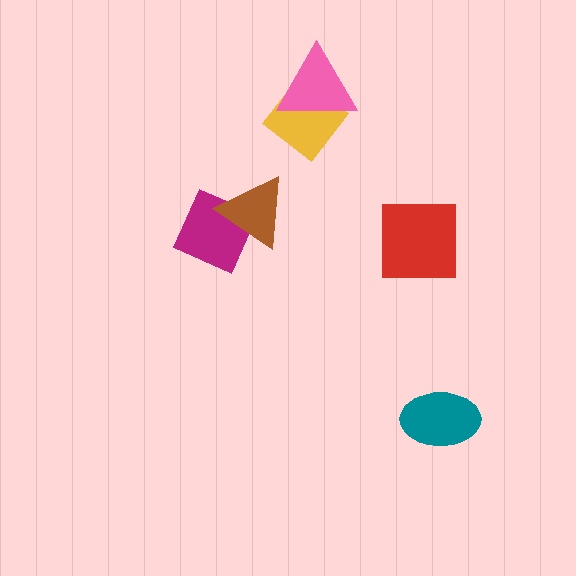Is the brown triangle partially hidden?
No, no other shape covers it.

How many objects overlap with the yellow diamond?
1 object overlaps with the yellow diamond.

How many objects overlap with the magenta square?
1 object overlaps with the magenta square.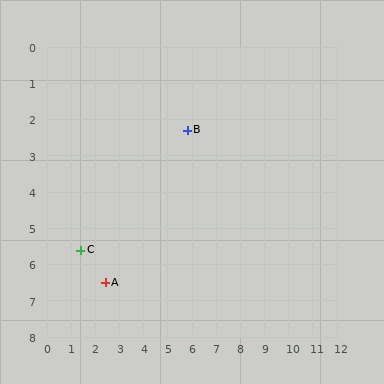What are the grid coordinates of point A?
Point A is at approximately (2.4, 6.5).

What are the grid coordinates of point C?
Point C is at approximately (1.4, 5.6).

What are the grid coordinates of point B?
Point B is at approximately (5.8, 2.3).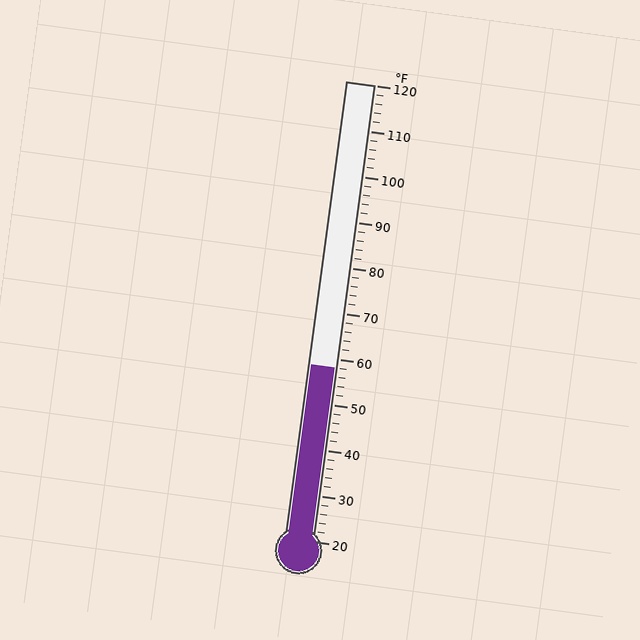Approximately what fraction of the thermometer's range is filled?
The thermometer is filled to approximately 40% of its range.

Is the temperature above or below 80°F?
The temperature is below 80°F.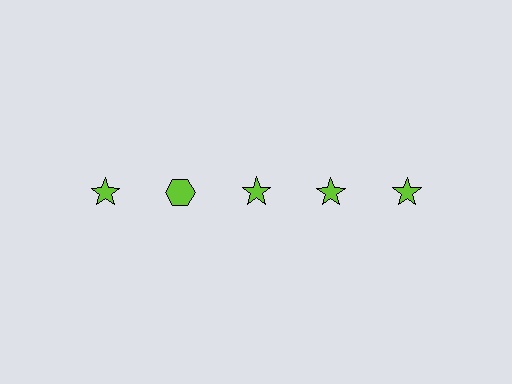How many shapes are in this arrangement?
There are 5 shapes arranged in a grid pattern.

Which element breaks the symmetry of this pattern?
The lime hexagon in the top row, second from left column breaks the symmetry. All other shapes are lime stars.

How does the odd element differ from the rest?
It has a different shape: hexagon instead of star.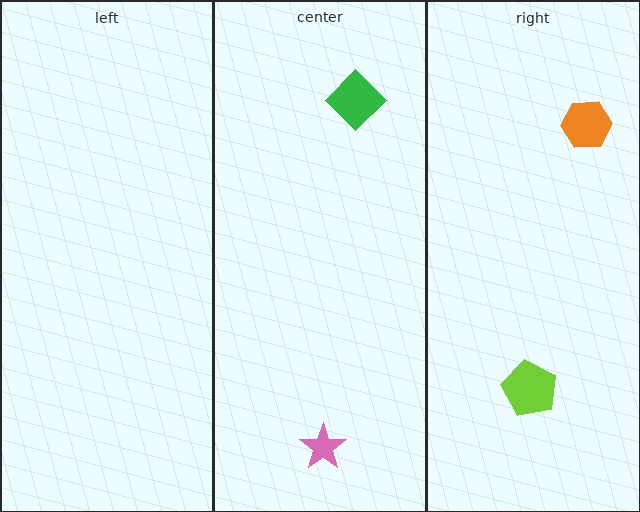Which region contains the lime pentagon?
The right region.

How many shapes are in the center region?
2.